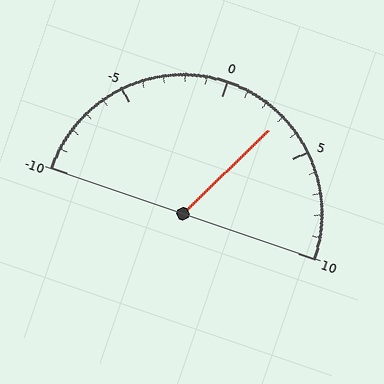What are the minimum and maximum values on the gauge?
The gauge ranges from -10 to 10.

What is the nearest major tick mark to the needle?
The nearest major tick mark is 5.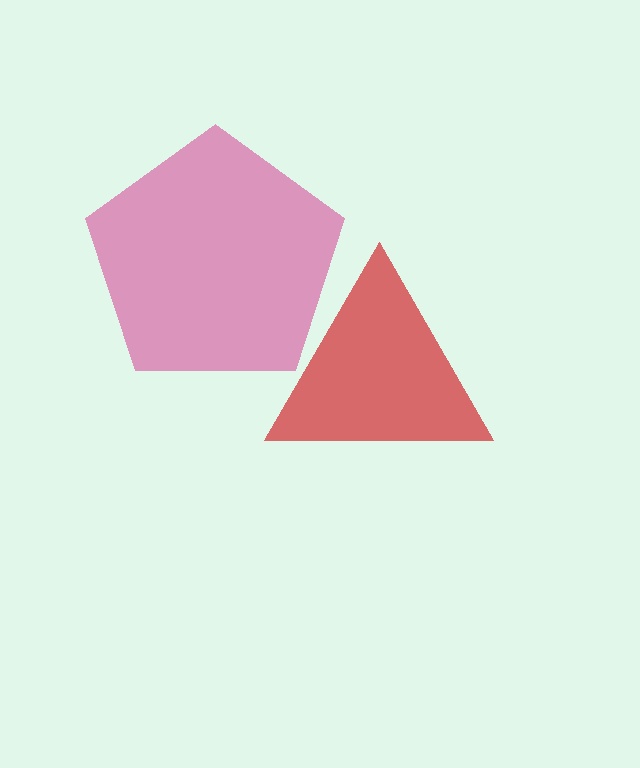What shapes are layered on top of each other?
The layered shapes are: a magenta pentagon, a red triangle.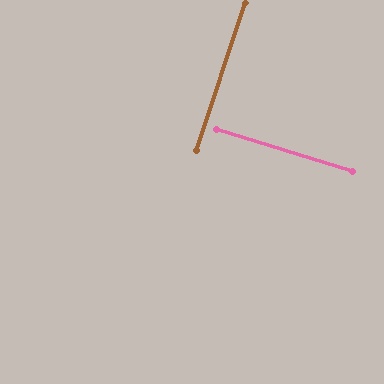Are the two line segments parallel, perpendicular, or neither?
Perpendicular — they meet at approximately 89°.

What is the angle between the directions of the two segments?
Approximately 89 degrees.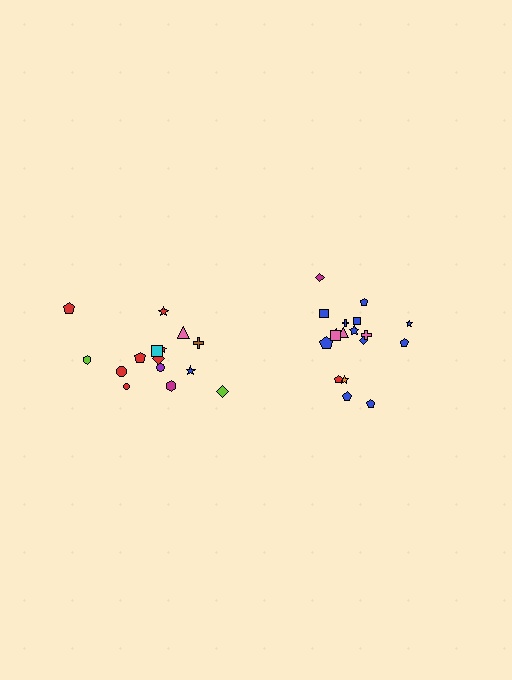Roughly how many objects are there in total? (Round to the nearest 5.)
Roughly 35 objects in total.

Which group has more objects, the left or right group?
The right group.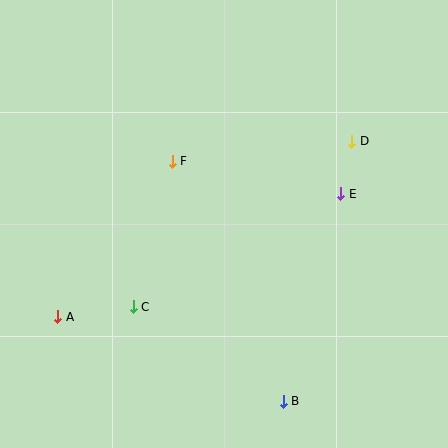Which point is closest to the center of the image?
Point F at (172, 161) is closest to the center.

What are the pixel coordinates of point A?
Point A is at (58, 317).